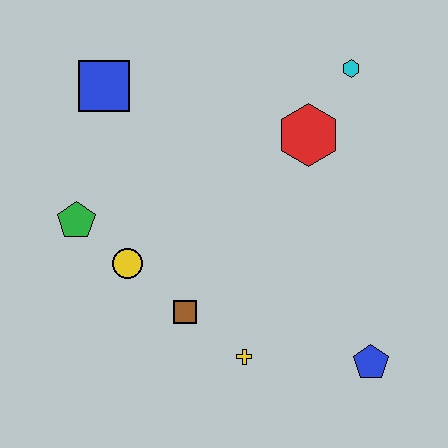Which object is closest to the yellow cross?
The brown square is closest to the yellow cross.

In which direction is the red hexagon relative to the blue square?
The red hexagon is to the right of the blue square.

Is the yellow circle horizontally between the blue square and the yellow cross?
Yes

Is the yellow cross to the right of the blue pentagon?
No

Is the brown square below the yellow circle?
Yes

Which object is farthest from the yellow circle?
The cyan hexagon is farthest from the yellow circle.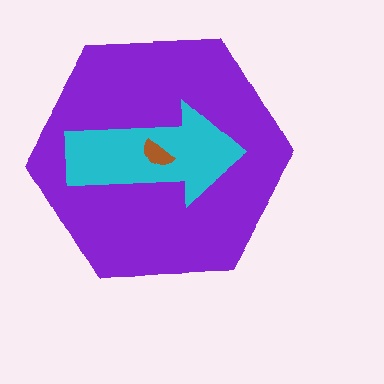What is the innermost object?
The brown semicircle.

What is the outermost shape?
The purple hexagon.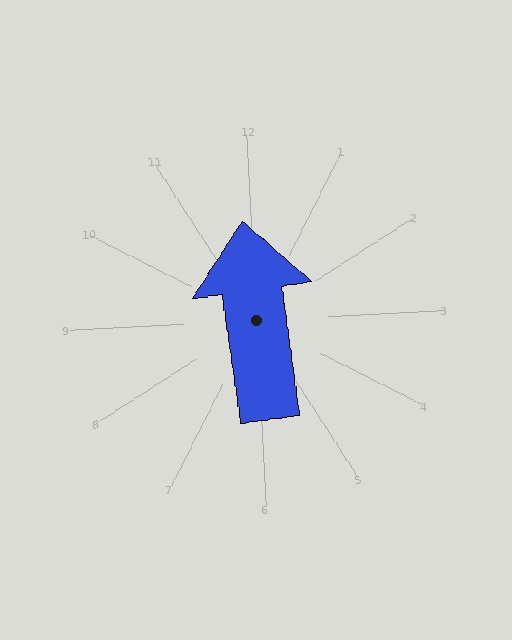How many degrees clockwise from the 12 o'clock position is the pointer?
Approximately 355 degrees.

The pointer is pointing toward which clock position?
Roughly 12 o'clock.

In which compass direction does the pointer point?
North.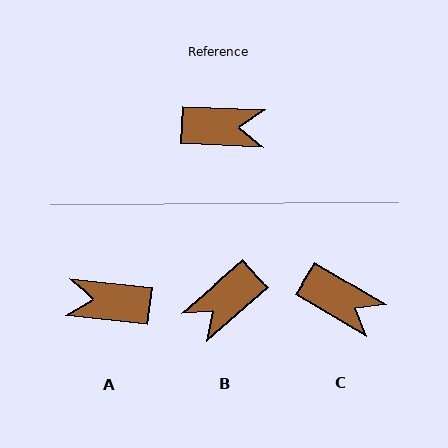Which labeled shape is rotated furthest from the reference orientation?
A, about 176 degrees away.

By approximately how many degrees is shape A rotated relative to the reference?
Approximately 176 degrees counter-clockwise.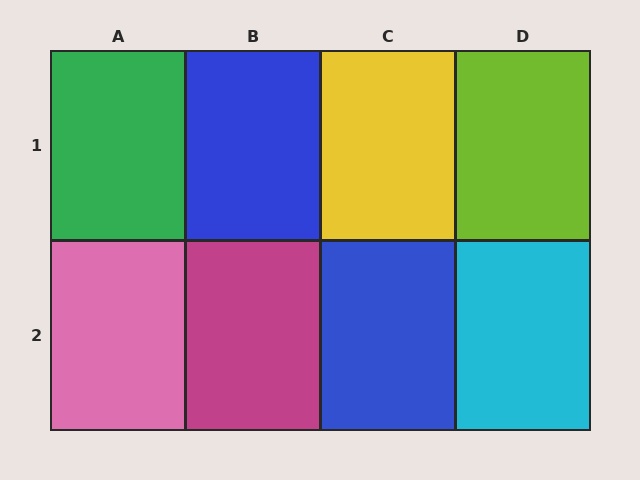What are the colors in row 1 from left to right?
Green, blue, yellow, lime.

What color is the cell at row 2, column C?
Blue.